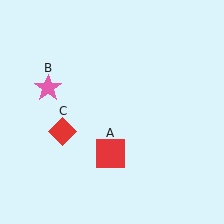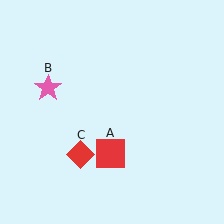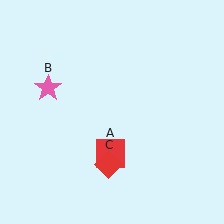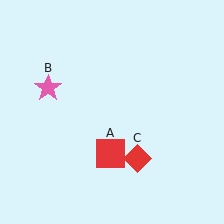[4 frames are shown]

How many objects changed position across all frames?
1 object changed position: red diamond (object C).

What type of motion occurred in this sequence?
The red diamond (object C) rotated counterclockwise around the center of the scene.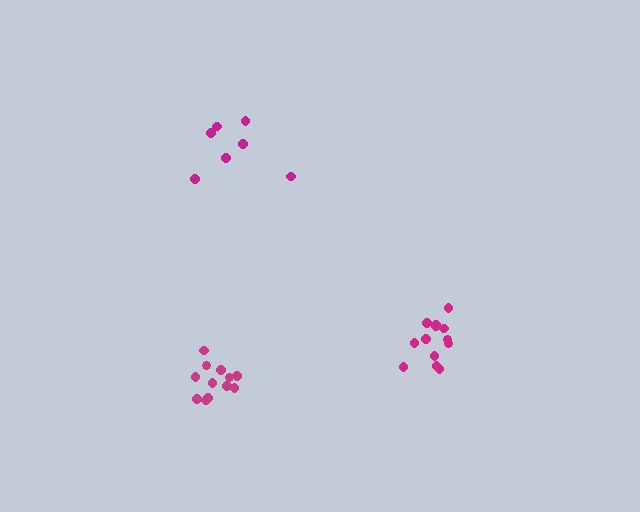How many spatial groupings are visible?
There are 3 spatial groupings.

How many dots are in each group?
Group 1: 7 dots, Group 2: 13 dots, Group 3: 12 dots (32 total).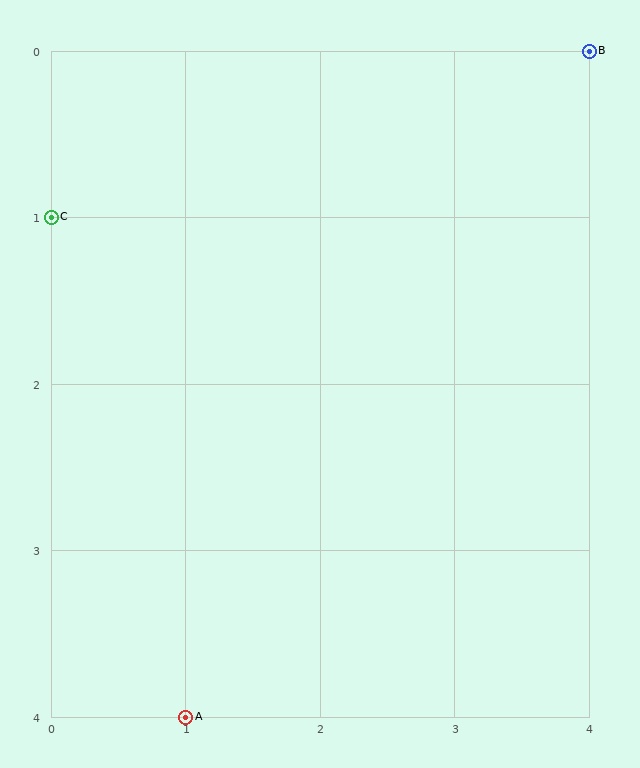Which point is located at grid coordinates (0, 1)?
Point C is at (0, 1).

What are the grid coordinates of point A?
Point A is at grid coordinates (1, 4).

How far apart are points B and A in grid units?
Points B and A are 3 columns and 4 rows apart (about 5.0 grid units diagonally).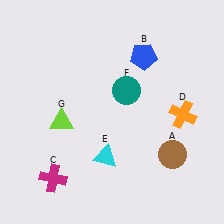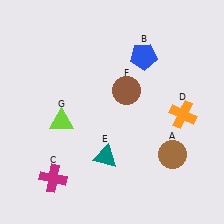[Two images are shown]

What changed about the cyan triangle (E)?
In Image 1, E is cyan. In Image 2, it changed to teal.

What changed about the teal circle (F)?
In Image 1, F is teal. In Image 2, it changed to brown.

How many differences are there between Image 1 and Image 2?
There are 2 differences between the two images.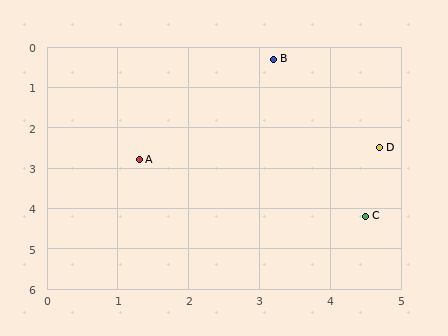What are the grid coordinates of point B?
Point B is at approximately (3.2, 0.3).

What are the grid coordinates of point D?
Point D is at approximately (4.7, 2.5).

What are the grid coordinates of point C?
Point C is at approximately (4.5, 4.2).